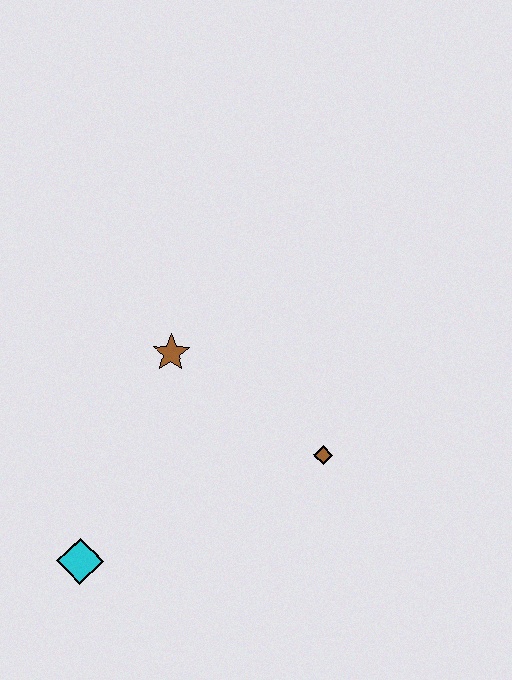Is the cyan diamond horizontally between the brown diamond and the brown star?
No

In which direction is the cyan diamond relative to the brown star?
The cyan diamond is below the brown star.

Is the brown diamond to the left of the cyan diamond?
No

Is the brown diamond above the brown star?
No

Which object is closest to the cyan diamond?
The brown star is closest to the cyan diamond.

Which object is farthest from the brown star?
The cyan diamond is farthest from the brown star.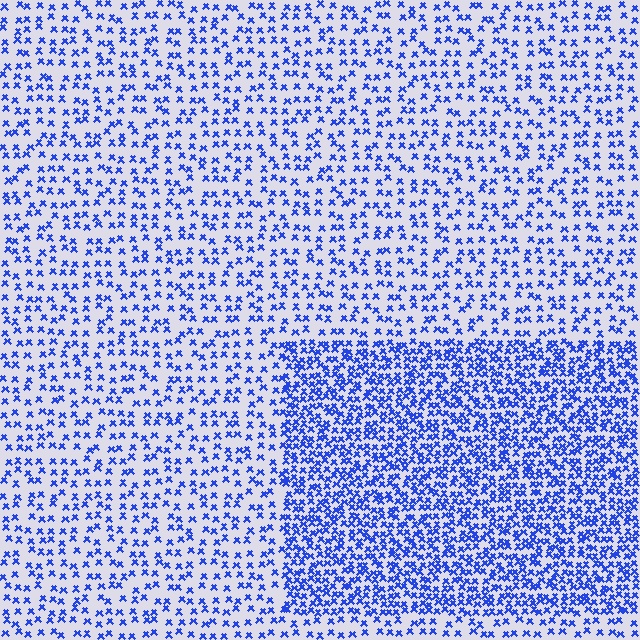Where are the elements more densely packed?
The elements are more densely packed inside the rectangle boundary.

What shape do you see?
I see a rectangle.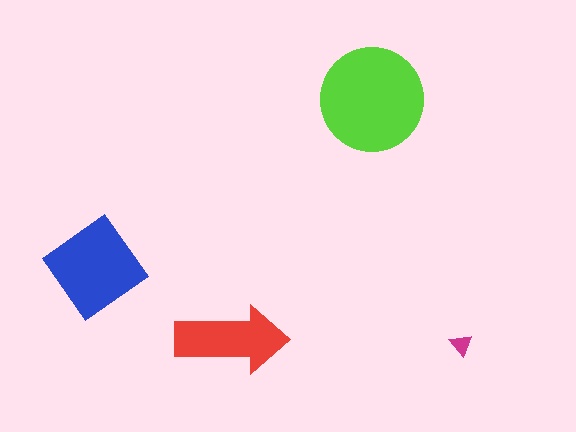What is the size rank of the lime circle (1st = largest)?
1st.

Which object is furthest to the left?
The blue diamond is leftmost.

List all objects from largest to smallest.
The lime circle, the blue diamond, the red arrow, the magenta triangle.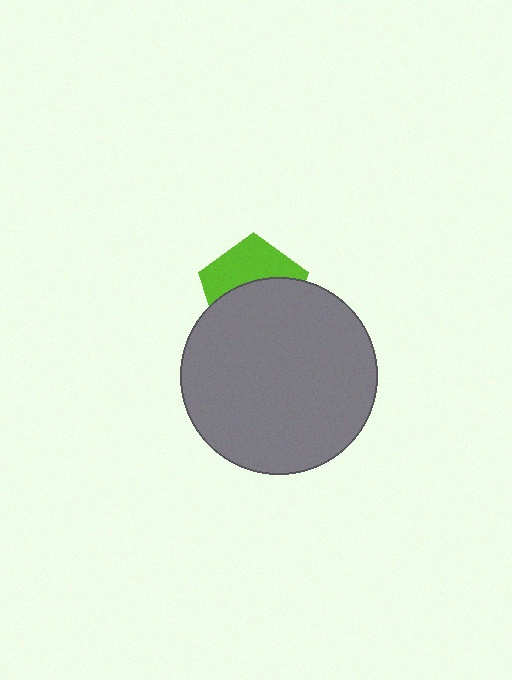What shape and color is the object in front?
The object in front is a gray circle.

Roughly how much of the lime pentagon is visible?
A small part of it is visible (roughly 44%).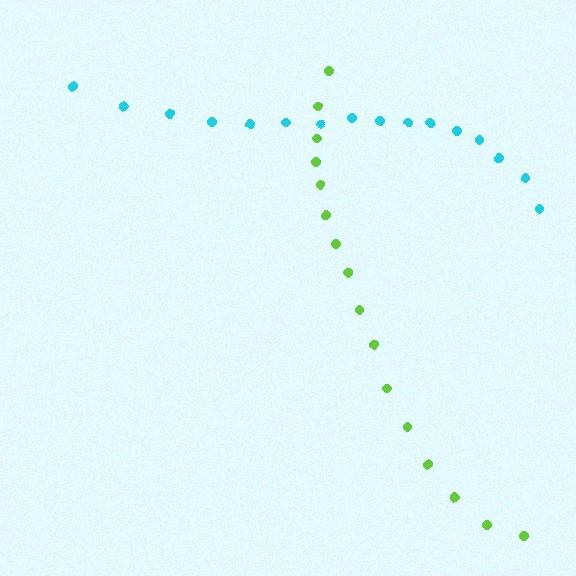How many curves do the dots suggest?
There are 2 distinct paths.